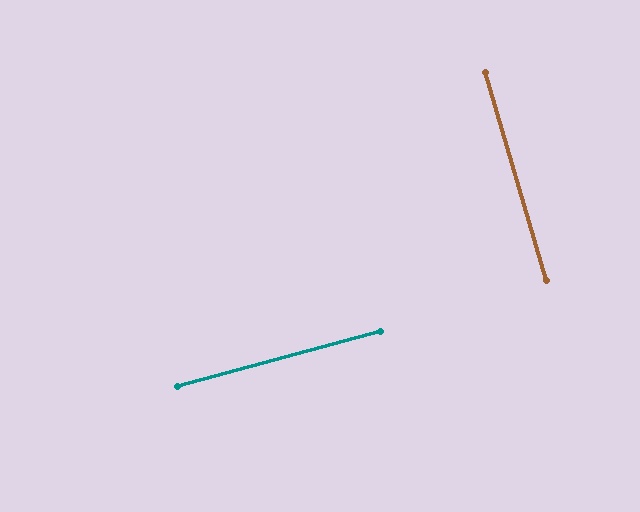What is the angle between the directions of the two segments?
Approximately 89 degrees.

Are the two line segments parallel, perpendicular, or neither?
Perpendicular — they meet at approximately 89°.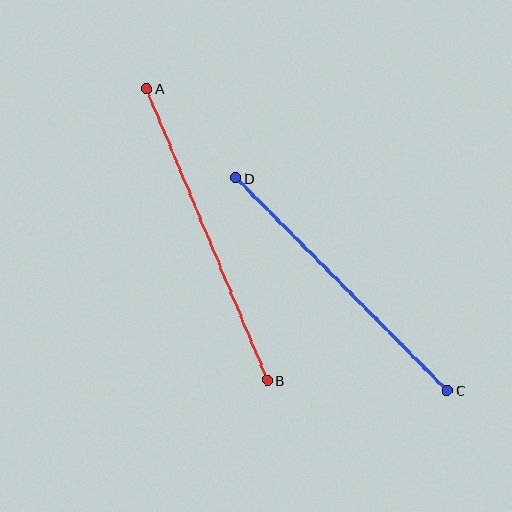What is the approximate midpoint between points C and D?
The midpoint is at approximately (342, 284) pixels.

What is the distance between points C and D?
The distance is approximately 300 pixels.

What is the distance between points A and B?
The distance is approximately 316 pixels.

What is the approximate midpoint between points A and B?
The midpoint is at approximately (207, 234) pixels.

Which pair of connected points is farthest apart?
Points A and B are farthest apart.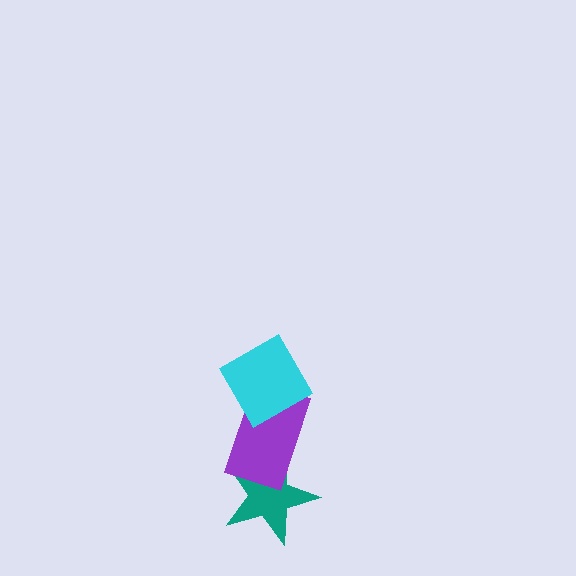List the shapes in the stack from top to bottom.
From top to bottom: the cyan diamond, the purple rectangle, the teal star.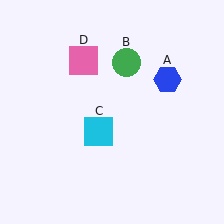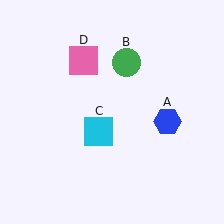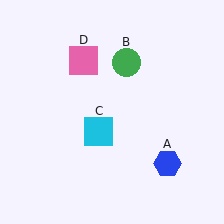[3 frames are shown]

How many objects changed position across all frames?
1 object changed position: blue hexagon (object A).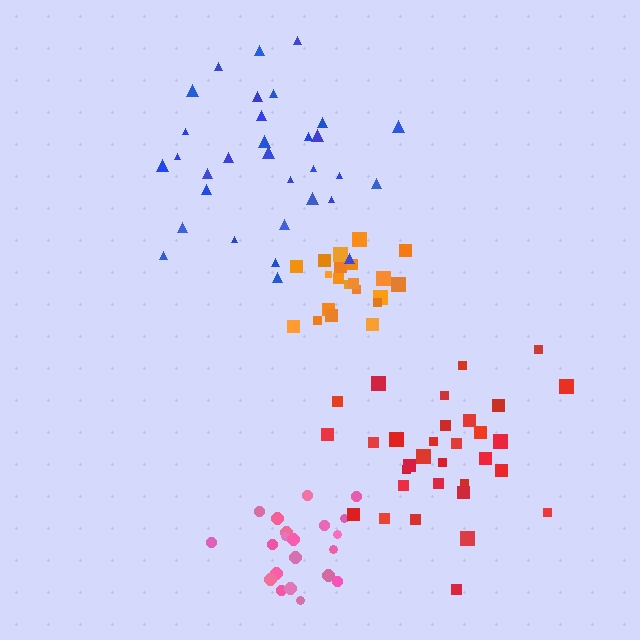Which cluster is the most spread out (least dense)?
Blue.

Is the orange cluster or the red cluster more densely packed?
Orange.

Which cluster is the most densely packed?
Pink.